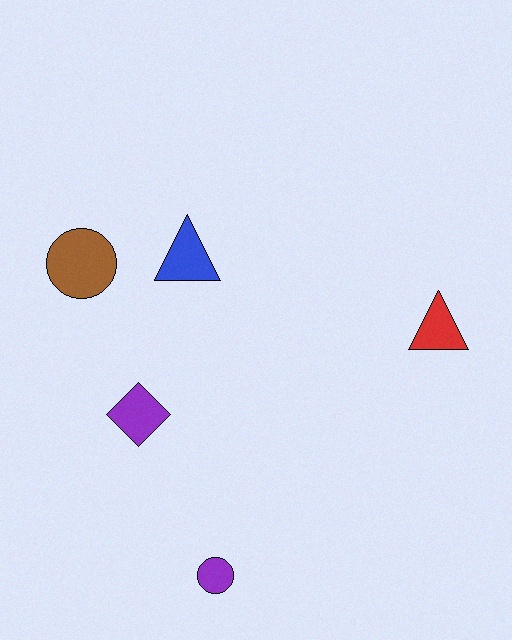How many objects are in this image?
There are 5 objects.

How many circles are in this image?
There are 2 circles.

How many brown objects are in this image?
There is 1 brown object.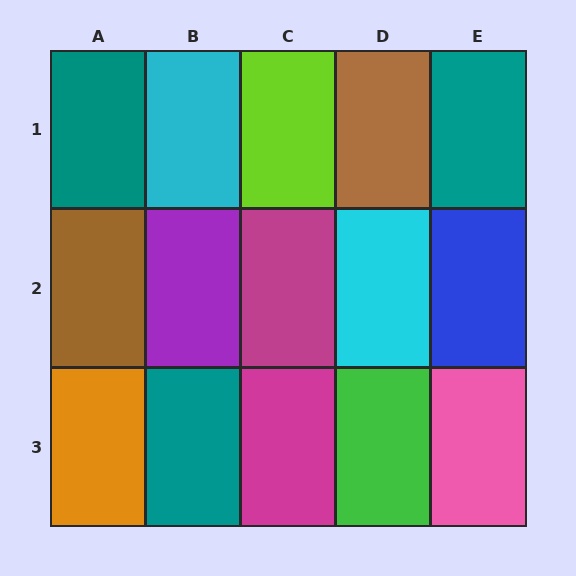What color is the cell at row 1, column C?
Lime.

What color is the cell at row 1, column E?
Teal.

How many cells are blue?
1 cell is blue.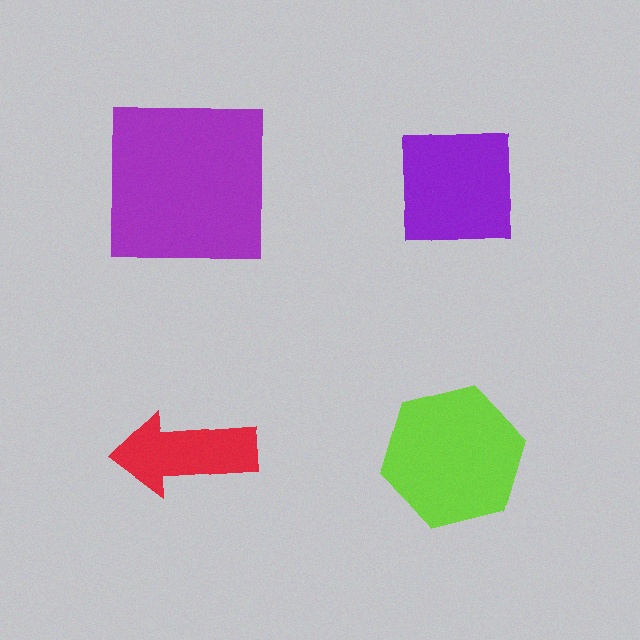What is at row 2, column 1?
A red arrow.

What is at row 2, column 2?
A lime hexagon.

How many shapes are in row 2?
2 shapes.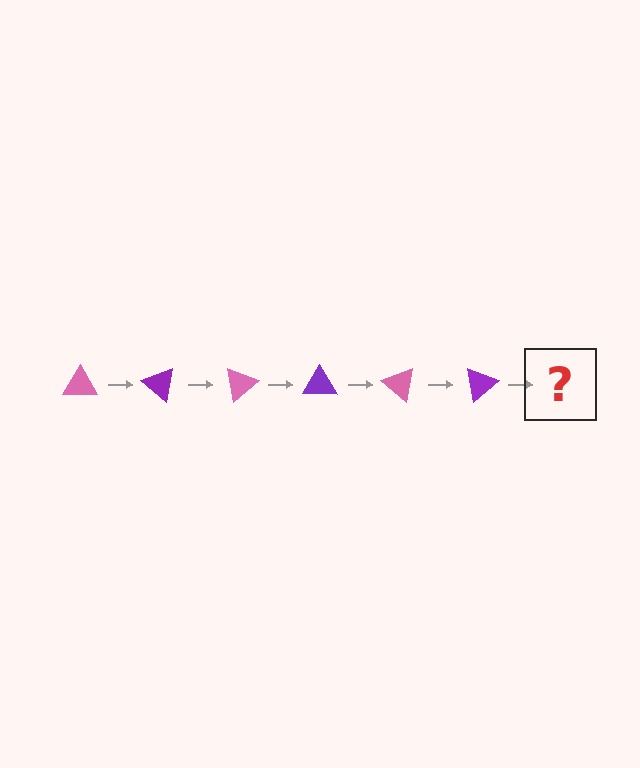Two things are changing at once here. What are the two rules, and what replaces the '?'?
The two rules are that it rotates 40 degrees each step and the color cycles through pink and purple. The '?' should be a pink triangle, rotated 240 degrees from the start.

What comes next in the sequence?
The next element should be a pink triangle, rotated 240 degrees from the start.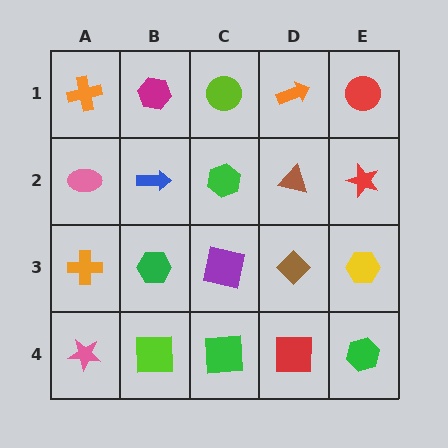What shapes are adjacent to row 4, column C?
A purple square (row 3, column C), a lime square (row 4, column B), a red square (row 4, column D).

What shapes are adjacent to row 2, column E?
A red circle (row 1, column E), a yellow hexagon (row 3, column E), a brown triangle (row 2, column D).